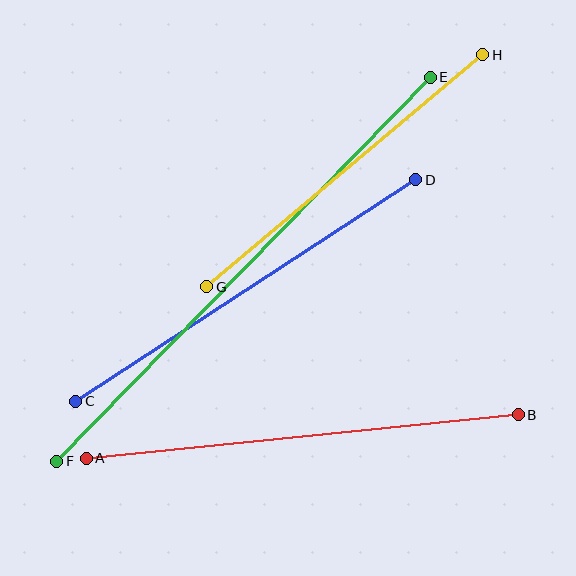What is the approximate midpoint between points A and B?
The midpoint is at approximately (302, 436) pixels.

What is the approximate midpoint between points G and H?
The midpoint is at approximately (345, 171) pixels.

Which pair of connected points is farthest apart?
Points E and F are farthest apart.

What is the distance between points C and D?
The distance is approximately 406 pixels.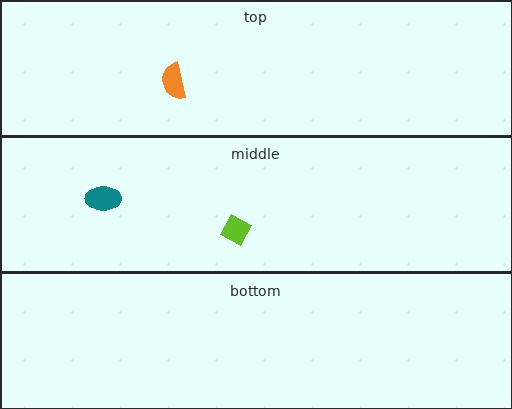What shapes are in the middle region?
The lime diamond, the teal ellipse.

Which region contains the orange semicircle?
The top region.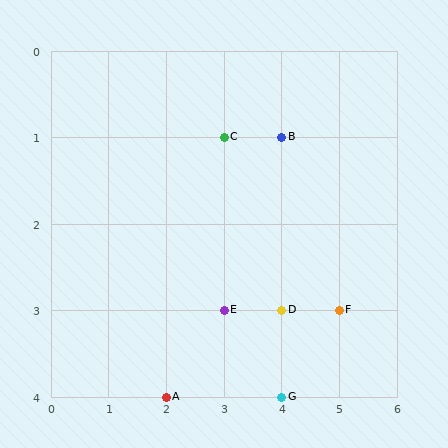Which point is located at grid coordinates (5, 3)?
Point F is at (5, 3).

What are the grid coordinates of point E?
Point E is at grid coordinates (3, 3).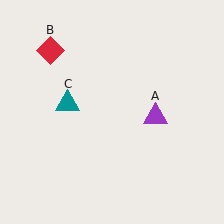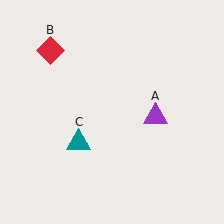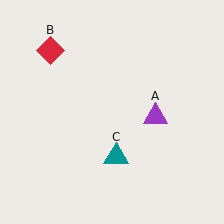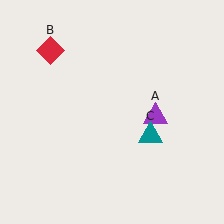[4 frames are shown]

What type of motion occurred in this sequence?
The teal triangle (object C) rotated counterclockwise around the center of the scene.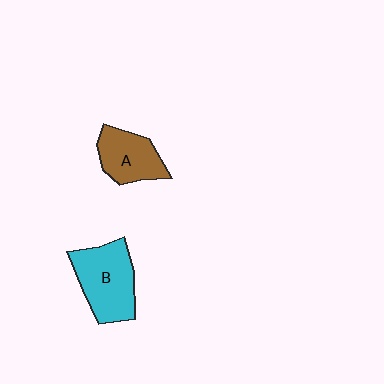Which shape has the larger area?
Shape B (cyan).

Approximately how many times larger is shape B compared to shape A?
Approximately 1.4 times.